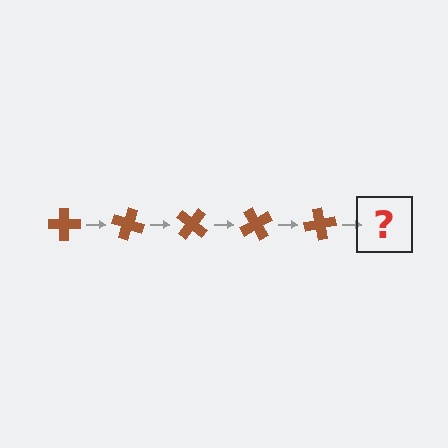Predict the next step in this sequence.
The next step is a brown cross rotated 100 degrees.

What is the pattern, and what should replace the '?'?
The pattern is that the cross rotates 20 degrees each step. The '?' should be a brown cross rotated 100 degrees.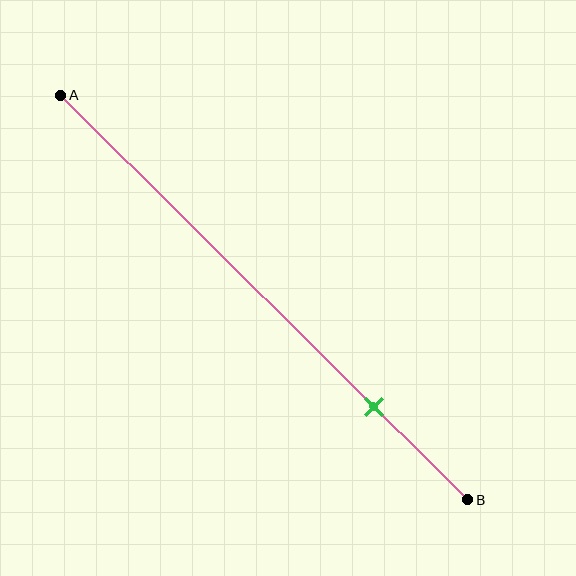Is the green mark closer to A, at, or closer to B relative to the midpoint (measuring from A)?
The green mark is closer to point B than the midpoint of segment AB.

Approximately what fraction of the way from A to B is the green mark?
The green mark is approximately 75% of the way from A to B.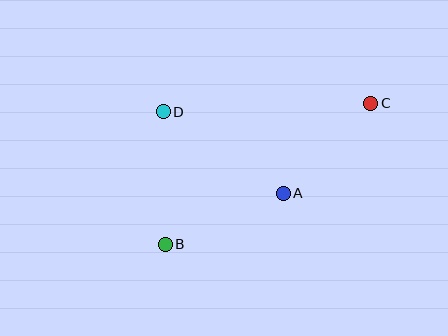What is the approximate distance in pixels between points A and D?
The distance between A and D is approximately 145 pixels.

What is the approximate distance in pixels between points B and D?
The distance between B and D is approximately 132 pixels.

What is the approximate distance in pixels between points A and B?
The distance between A and B is approximately 128 pixels.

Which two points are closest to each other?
Points A and C are closest to each other.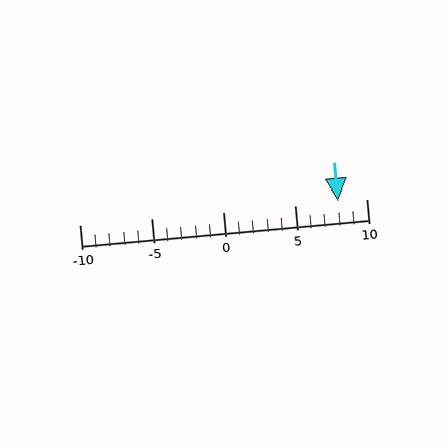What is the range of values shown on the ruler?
The ruler shows values from -10 to 10.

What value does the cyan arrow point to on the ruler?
The cyan arrow points to approximately 8.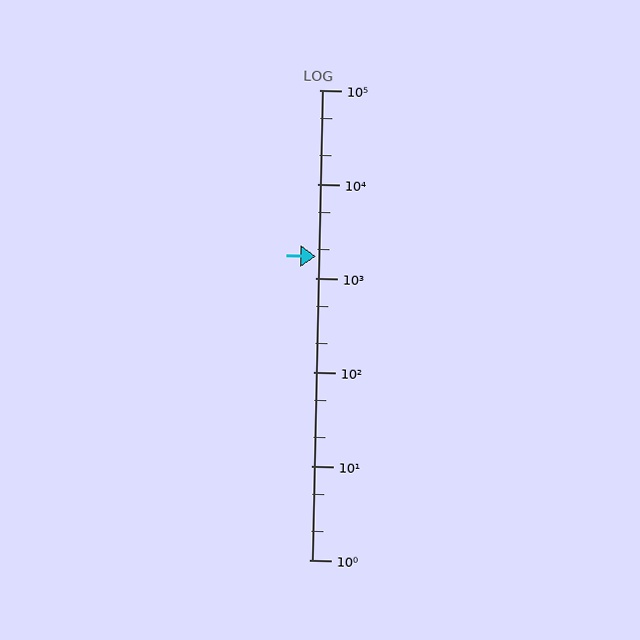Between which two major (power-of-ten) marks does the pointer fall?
The pointer is between 1000 and 10000.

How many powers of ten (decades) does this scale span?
The scale spans 5 decades, from 1 to 100000.